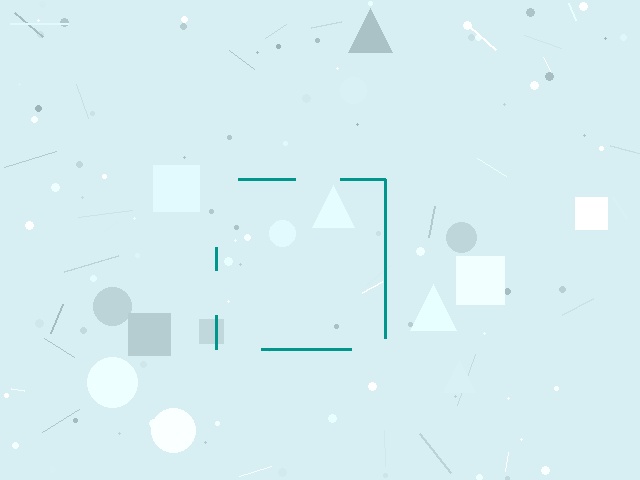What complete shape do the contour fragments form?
The contour fragments form a square.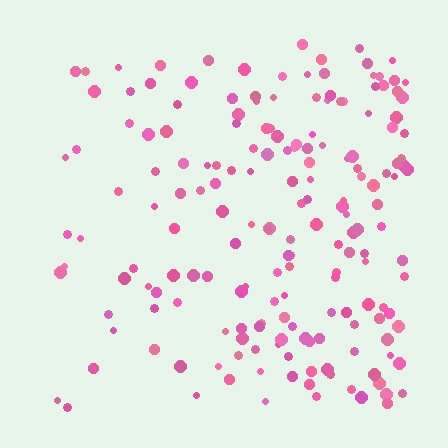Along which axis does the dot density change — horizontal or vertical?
Horizontal.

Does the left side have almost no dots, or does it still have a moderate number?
Still a moderate number, just noticeably fewer than the right.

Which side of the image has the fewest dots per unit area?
The left.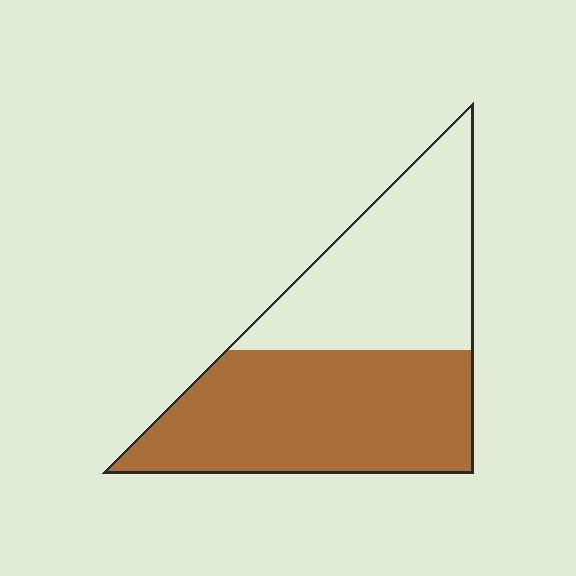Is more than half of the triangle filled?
Yes.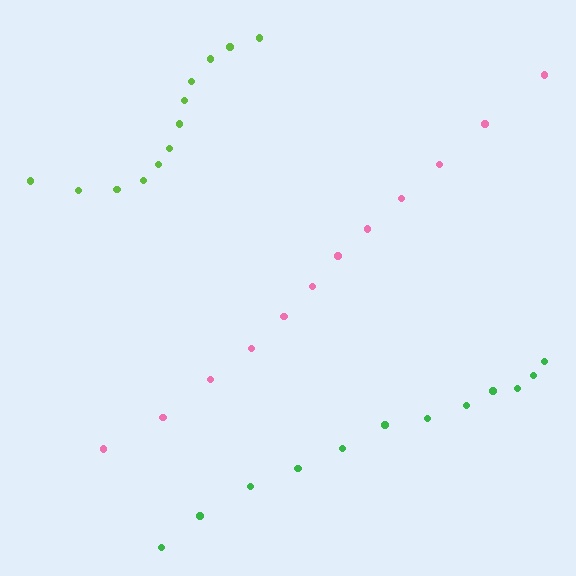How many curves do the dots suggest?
There are 3 distinct paths.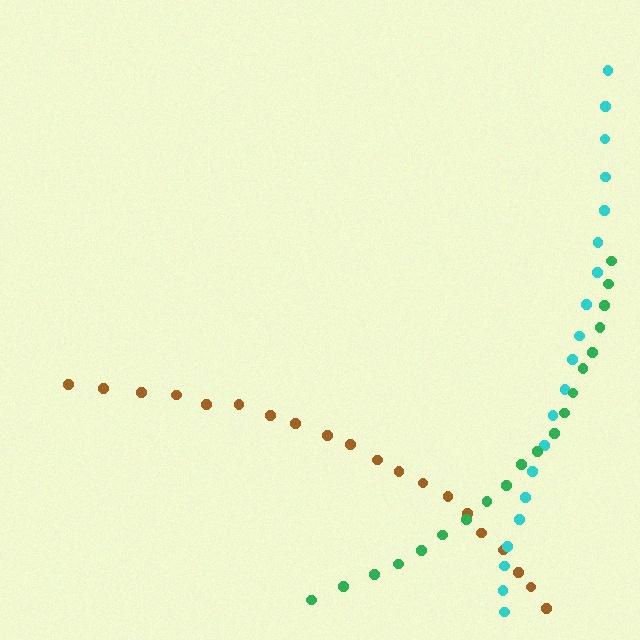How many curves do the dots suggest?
There are 3 distinct paths.